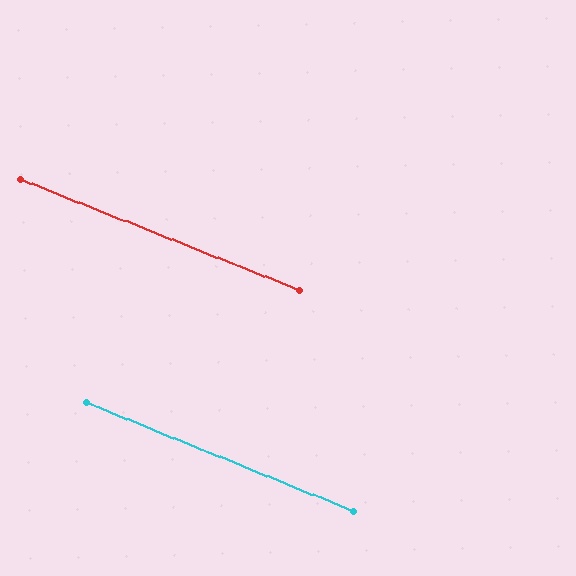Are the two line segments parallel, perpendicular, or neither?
Parallel — their directions differ by only 0.5°.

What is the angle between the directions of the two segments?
Approximately 0 degrees.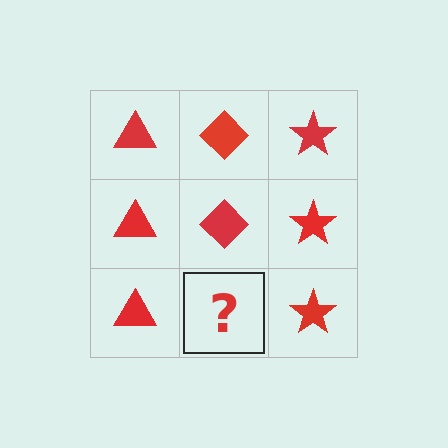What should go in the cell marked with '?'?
The missing cell should contain a red diamond.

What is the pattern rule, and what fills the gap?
The rule is that each column has a consistent shape. The gap should be filled with a red diamond.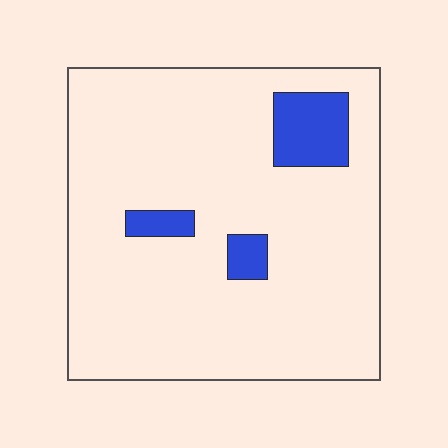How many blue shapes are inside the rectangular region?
3.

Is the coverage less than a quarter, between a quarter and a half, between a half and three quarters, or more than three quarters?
Less than a quarter.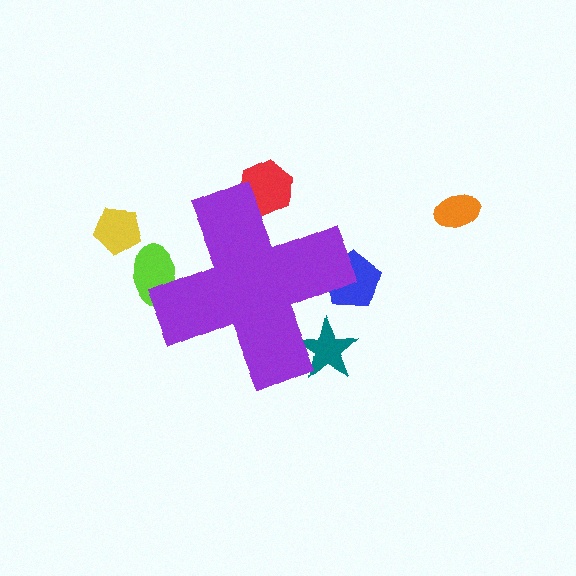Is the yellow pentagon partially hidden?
No, the yellow pentagon is fully visible.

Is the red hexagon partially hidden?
Yes, the red hexagon is partially hidden behind the purple cross.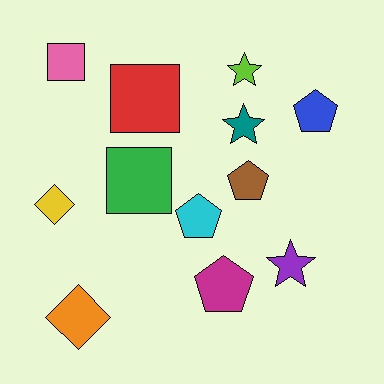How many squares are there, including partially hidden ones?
There are 3 squares.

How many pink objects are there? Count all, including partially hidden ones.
There is 1 pink object.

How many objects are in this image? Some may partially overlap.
There are 12 objects.